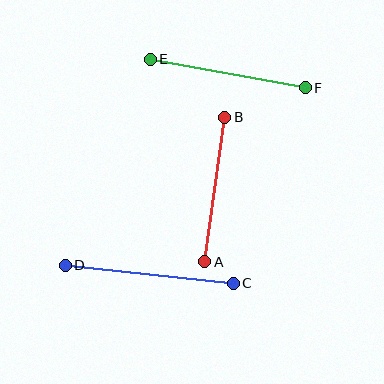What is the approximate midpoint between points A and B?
The midpoint is at approximately (215, 189) pixels.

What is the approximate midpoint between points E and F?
The midpoint is at approximately (228, 73) pixels.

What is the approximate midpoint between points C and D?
The midpoint is at approximately (149, 274) pixels.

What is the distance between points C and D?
The distance is approximately 169 pixels.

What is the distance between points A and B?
The distance is approximately 146 pixels.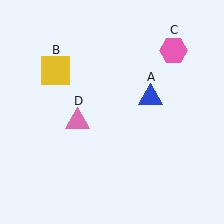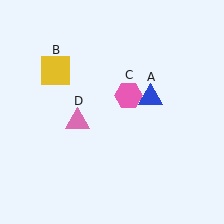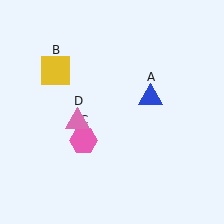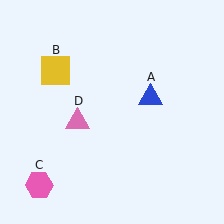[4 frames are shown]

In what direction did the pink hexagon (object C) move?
The pink hexagon (object C) moved down and to the left.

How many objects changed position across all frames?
1 object changed position: pink hexagon (object C).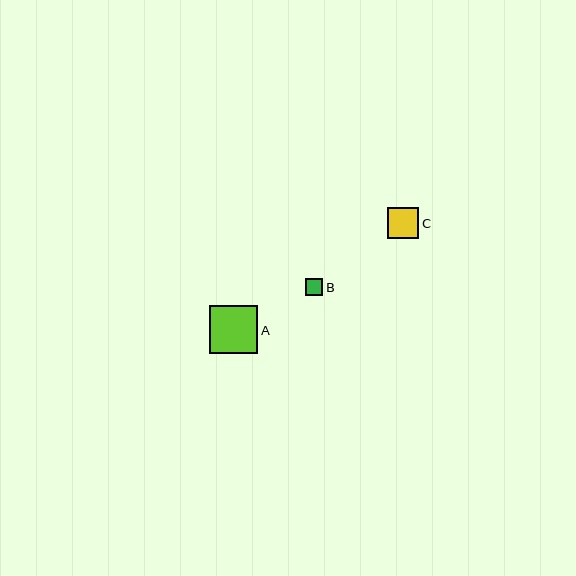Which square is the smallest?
Square B is the smallest with a size of approximately 17 pixels.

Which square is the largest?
Square A is the largest with a size of approximately 48 pixels.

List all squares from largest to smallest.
From largest to smallest: A, C, B.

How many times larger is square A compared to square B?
Square A is approximately 2.8 times the size of square B.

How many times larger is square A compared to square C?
Square A is approximately 1.5 times the size of square C.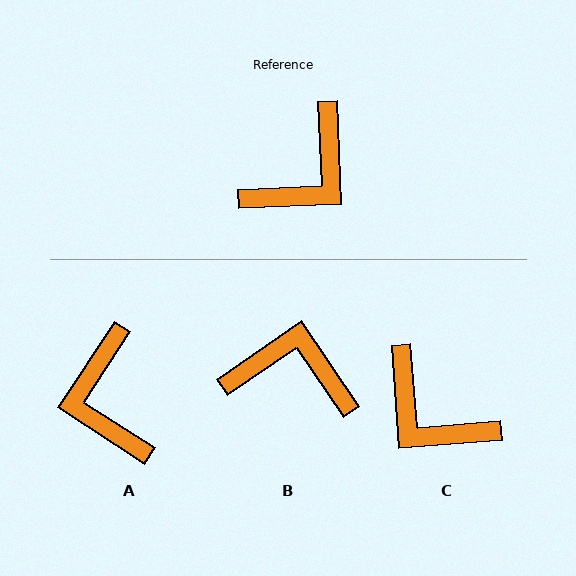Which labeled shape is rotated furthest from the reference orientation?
A, about 126 degrees away.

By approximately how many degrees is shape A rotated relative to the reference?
Approximately 126 degrees clockwise.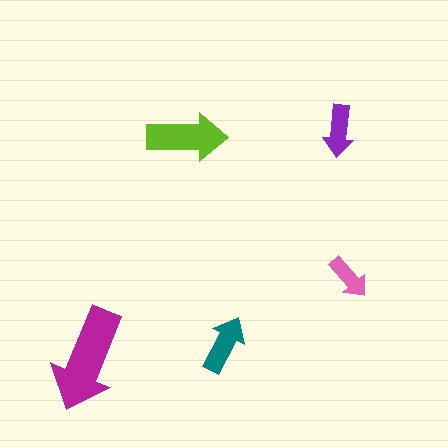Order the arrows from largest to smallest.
the magenta one, the lime one, the teal one, the purple one, the pink one.